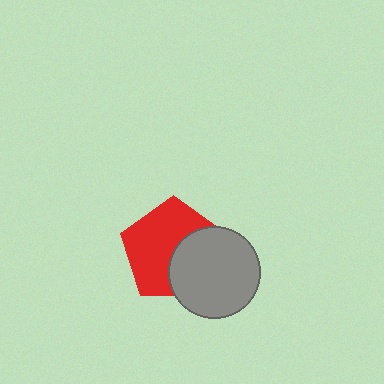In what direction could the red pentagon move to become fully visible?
The red pentagon could move toward the upper-left. That would shift it out from behind the gray circle entirely.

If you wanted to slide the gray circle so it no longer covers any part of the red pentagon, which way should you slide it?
Slide it toward the lower-right — that is the most direct way to separate the two shapes.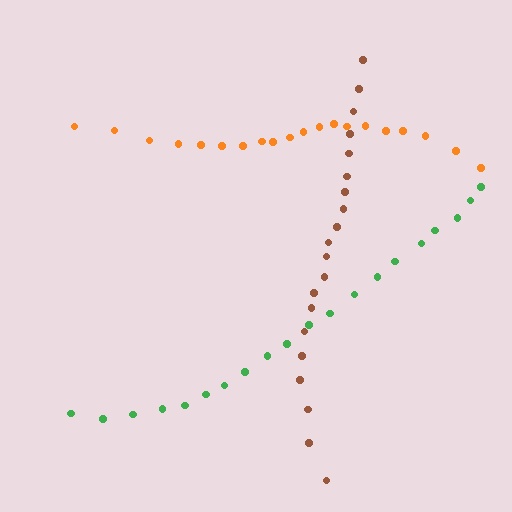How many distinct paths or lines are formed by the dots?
There are 3 distinct paths.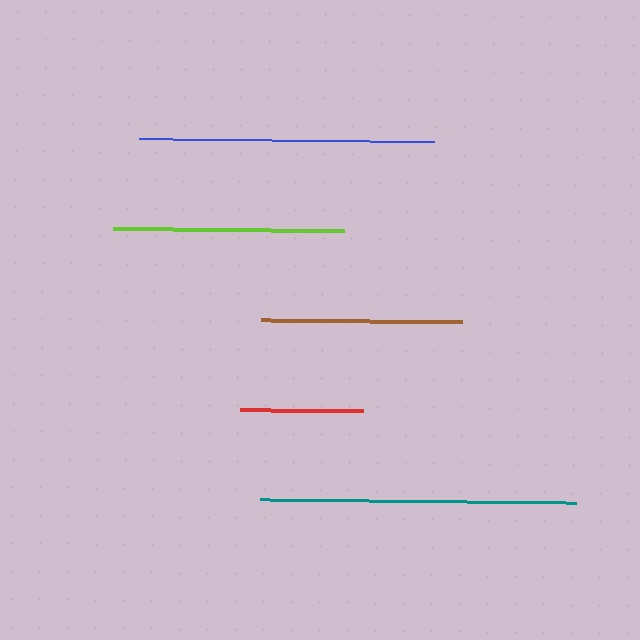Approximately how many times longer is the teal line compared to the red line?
The teal line is approximately 2.6 times the length of the red line.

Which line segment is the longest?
The teal line is the longest at approximately 316 pixels.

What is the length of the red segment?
The red segment is approximately 123 pixels long.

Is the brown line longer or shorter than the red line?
The brown line is longer than the red line.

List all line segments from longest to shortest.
From longest to shortest: teal, blue, lime, brown, red.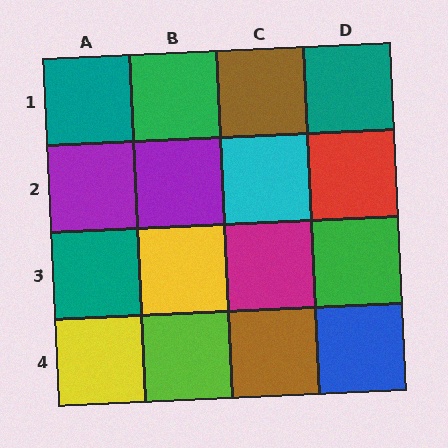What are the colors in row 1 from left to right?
Teal, green, brown, teal.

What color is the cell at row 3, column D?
Green.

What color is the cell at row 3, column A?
Teal.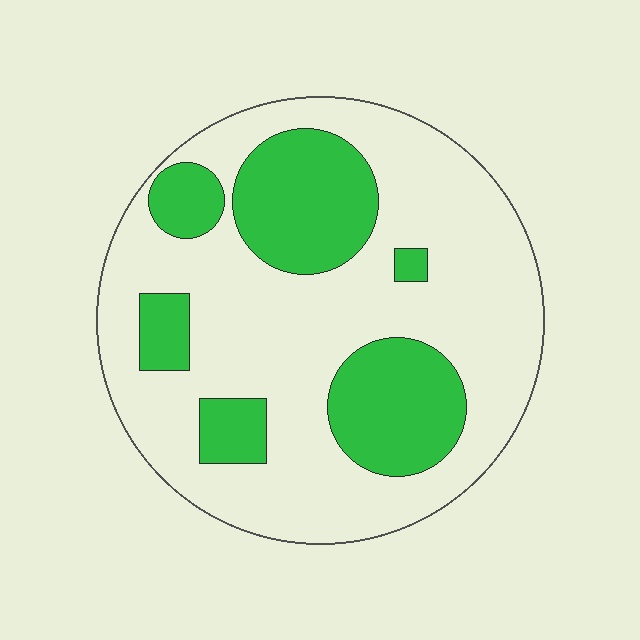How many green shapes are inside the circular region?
6.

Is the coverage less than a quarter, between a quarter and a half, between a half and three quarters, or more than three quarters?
Between a quarter and a half.